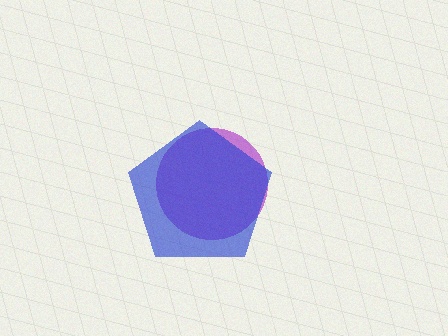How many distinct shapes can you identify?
There are 2 distinct shapes: a purple circle, a blue pentagon.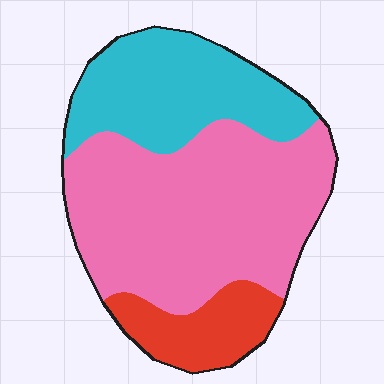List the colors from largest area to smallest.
From largest to smallest: pink, cyan, red.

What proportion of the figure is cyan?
Cyan takes up about one third (1/3) of the figure.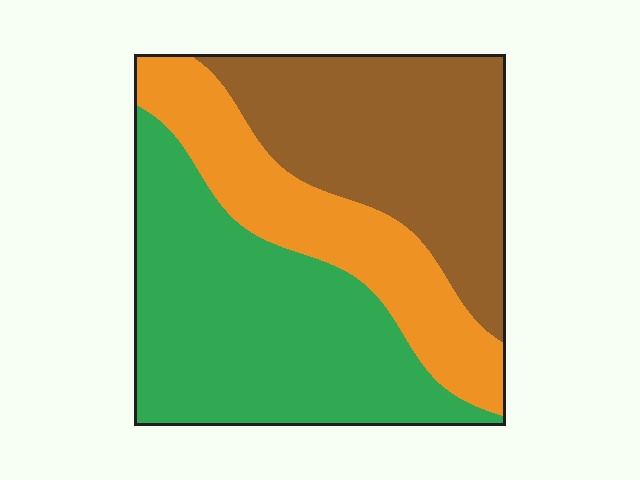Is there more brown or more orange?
Brown.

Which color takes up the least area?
Orange, at roughly 25%.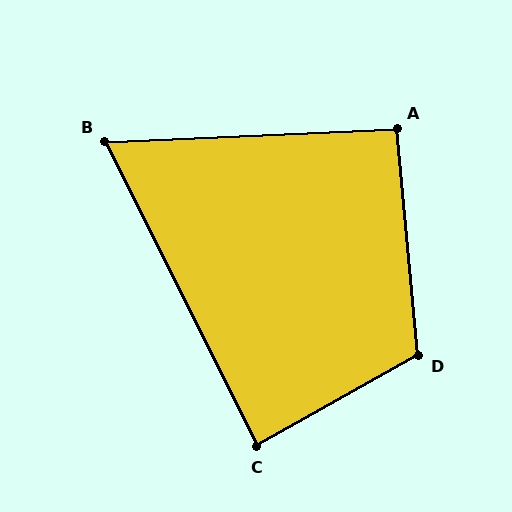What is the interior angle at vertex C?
Approximately 87 degrees (approximately right).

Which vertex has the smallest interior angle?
B, at approximately 66 degrees.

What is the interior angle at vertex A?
Approximately 93 degrees (approximately right).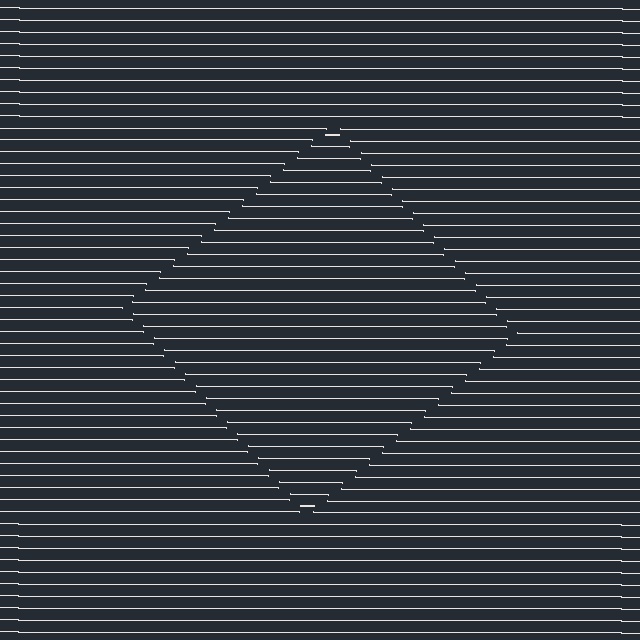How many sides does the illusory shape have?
4 sides — the line-ends trace a square.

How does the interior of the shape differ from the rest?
The interior of the shape contains the same grating, shifted by half a period — the contour is defined by the phase discontinuity where line-ends from the inner and outer gratings abut.